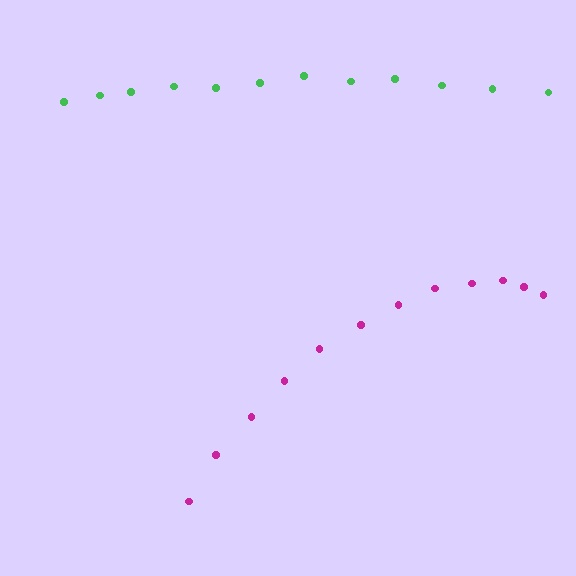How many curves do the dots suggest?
There are 2 distinct paths.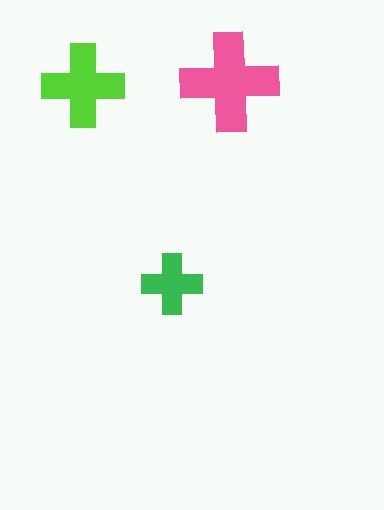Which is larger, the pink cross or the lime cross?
The pink one.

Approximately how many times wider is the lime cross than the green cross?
About 1.5 times wider.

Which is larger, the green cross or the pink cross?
The pink one.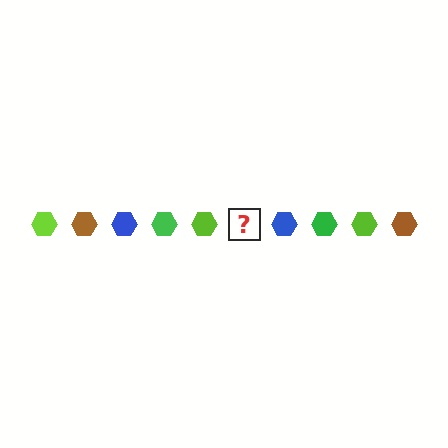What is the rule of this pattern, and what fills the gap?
The rule is that the pattern cycles through lime, brown, blue, green hexagons. The gap should be filled with a brown hexagon.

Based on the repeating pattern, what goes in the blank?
The blank should be a brown hexagon.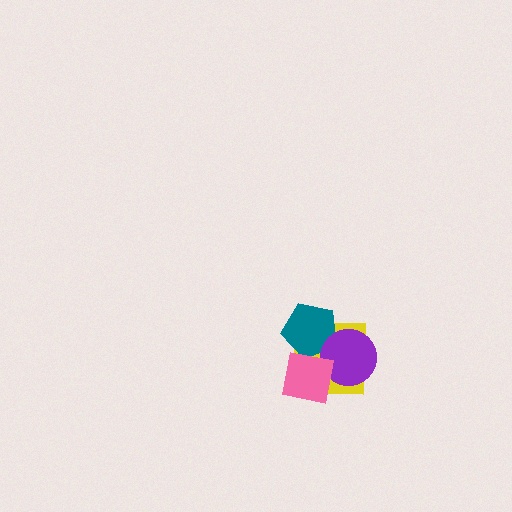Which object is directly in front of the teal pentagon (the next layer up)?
The purple circle is directly in front of the teal pentagon.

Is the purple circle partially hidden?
Yes, it is partially covered by another shape.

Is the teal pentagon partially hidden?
Yes, it is partially covered by another shape.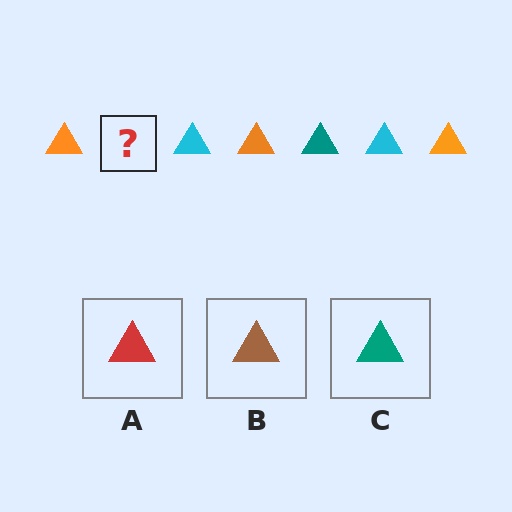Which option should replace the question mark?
Option C.